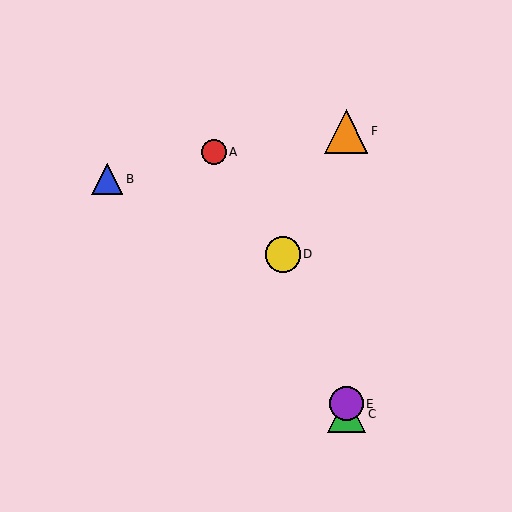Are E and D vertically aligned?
No, E is at x≈346 and D is at x≈283.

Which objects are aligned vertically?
Objects C, E, F are aligned vertically.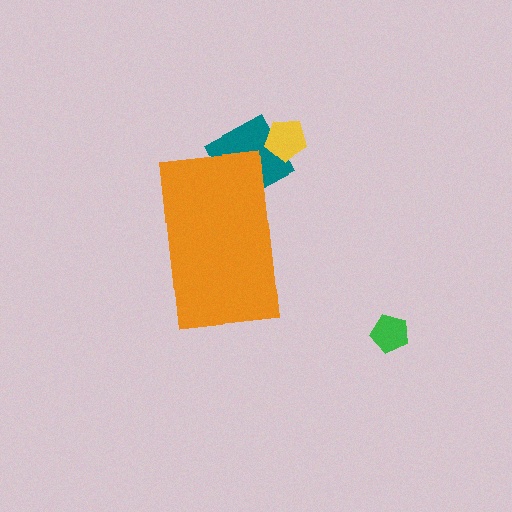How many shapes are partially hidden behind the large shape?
1 shape is partially hidden.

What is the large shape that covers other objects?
An orange rectangle.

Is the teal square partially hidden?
Yes, the teal square is partially hidden behind the orange rectangle.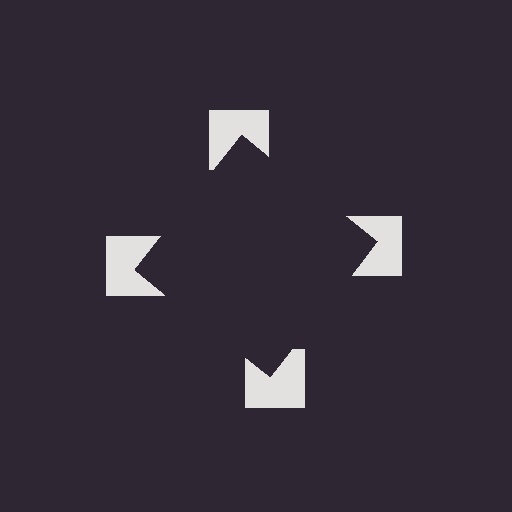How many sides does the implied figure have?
4 sides.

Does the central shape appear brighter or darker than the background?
It typically appears slightly darker than the background, even though no actual brightness change is drawn.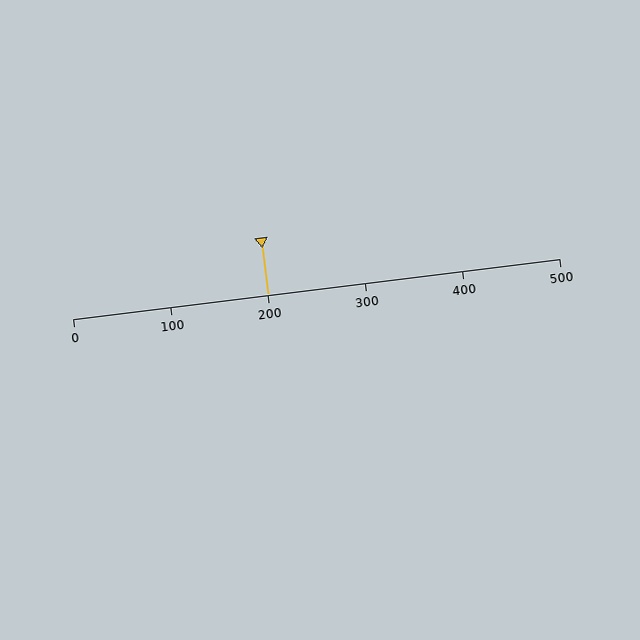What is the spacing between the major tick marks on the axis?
The major ticks are spaced 100 apart.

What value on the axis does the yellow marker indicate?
The marker indicates approximately 200.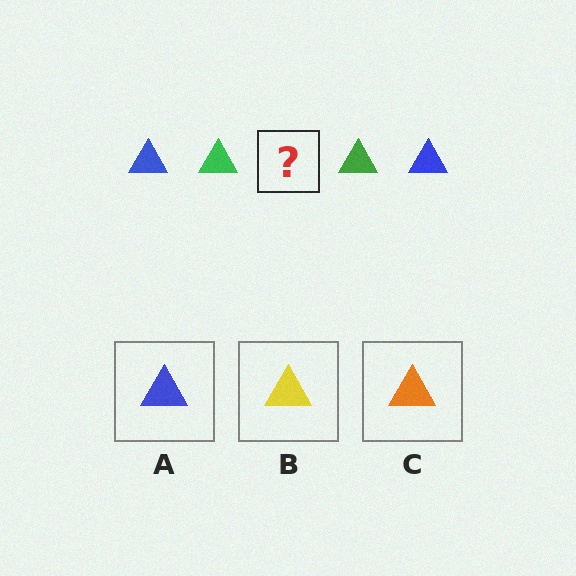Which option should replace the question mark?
Option A.